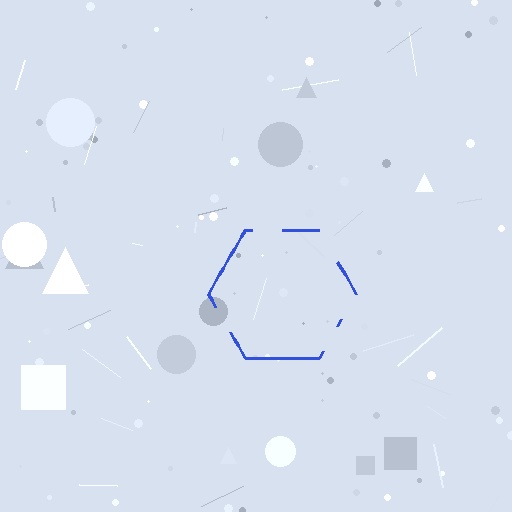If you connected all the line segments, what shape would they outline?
They would outline a hexagon.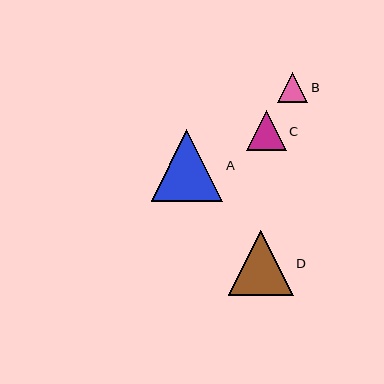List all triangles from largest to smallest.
From largest to smallest: A, D, C, B.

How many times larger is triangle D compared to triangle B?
Triangle D is approximately 2.2 times the size of triangle B.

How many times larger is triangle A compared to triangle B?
Triangle A is approximately 2.4 times the size of triangle B.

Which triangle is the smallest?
Triangle B is the smallest with a size of approximately 30 pixels.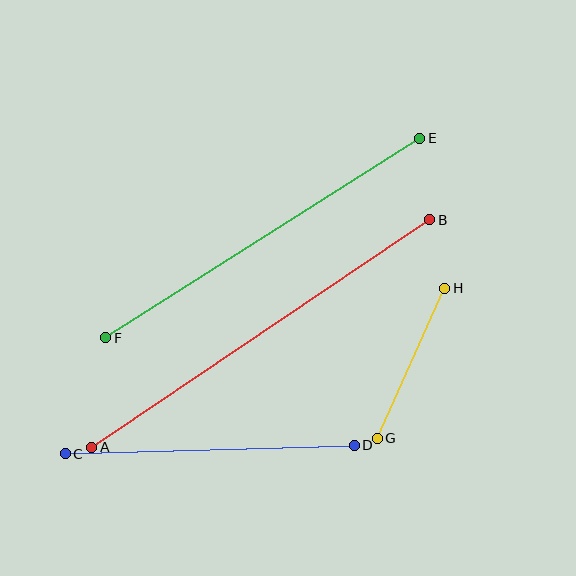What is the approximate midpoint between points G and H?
The midpoint is at approximately (411, 363) pixels.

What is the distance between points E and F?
The distance is approximately 372 pixels.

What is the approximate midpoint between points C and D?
The midpoint is at approximately (210, 450) pixels.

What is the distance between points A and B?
The distance is approximately 407 pixels.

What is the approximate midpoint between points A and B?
The midpoint is at approximately (261, 334) pixels.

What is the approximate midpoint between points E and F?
The midpoint is at approximately (263, 238) pixels.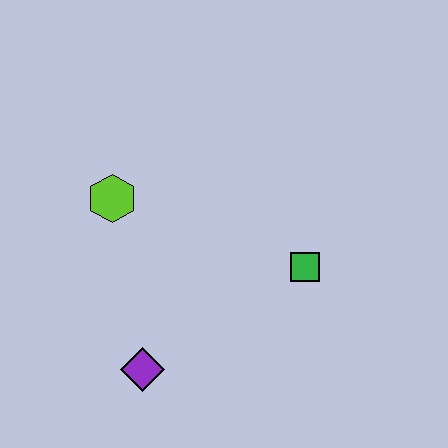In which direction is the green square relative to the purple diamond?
The green square is to the right of the purple diamond.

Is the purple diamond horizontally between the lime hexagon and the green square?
Yes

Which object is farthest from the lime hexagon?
The green square is farthest from the lime hexagon.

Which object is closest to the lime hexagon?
The purple diamond is closest to the lime hexagon.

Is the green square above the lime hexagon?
No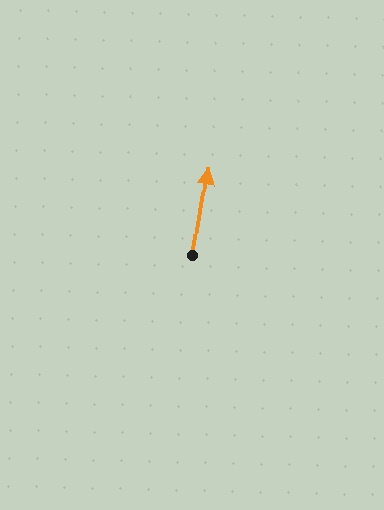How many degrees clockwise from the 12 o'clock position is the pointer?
Approximately 10 degrees.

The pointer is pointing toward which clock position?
Roughly 12 o'clock.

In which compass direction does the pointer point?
North.